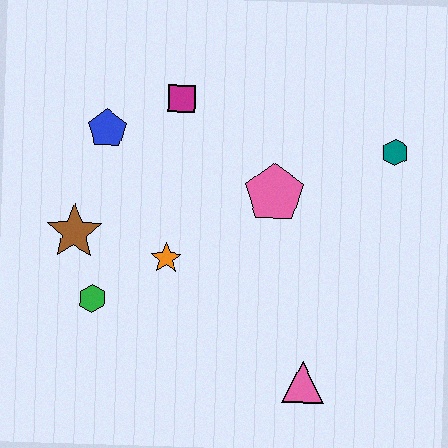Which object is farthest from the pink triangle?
The blue pentagon is farthest from the pink triangle.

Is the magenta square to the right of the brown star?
Yes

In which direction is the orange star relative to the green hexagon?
The orange star is to the right of the green hexagon.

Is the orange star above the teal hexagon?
No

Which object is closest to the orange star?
The green hexagon is closest to the orange star.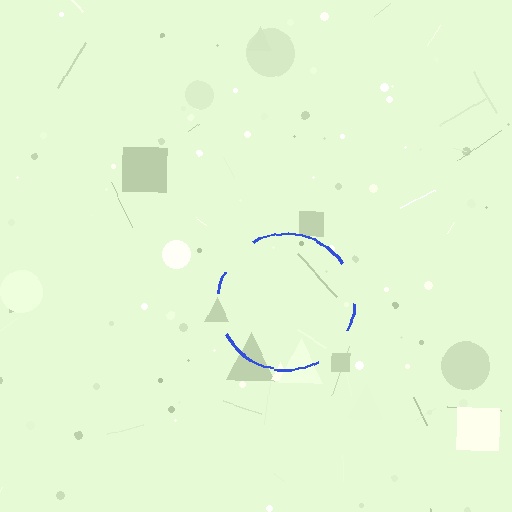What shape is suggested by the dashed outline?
The dashed outline suggests a circle.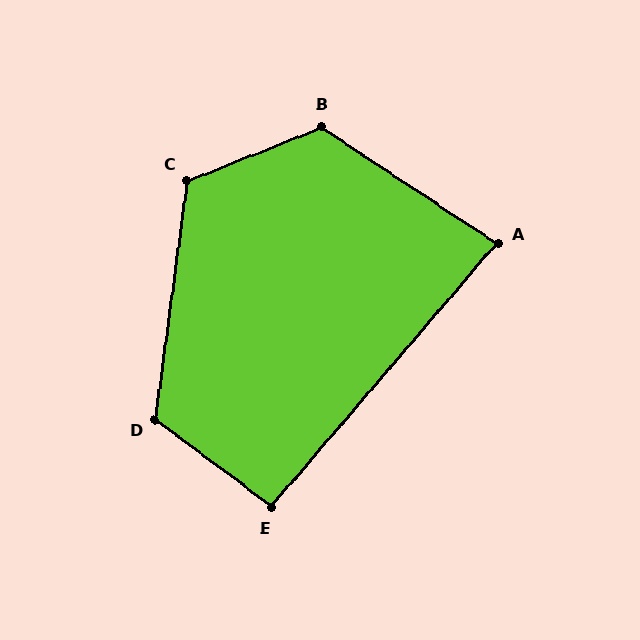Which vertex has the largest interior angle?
B, at approximately 125 degrees.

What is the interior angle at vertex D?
Approximately 119 degrees (obtuse).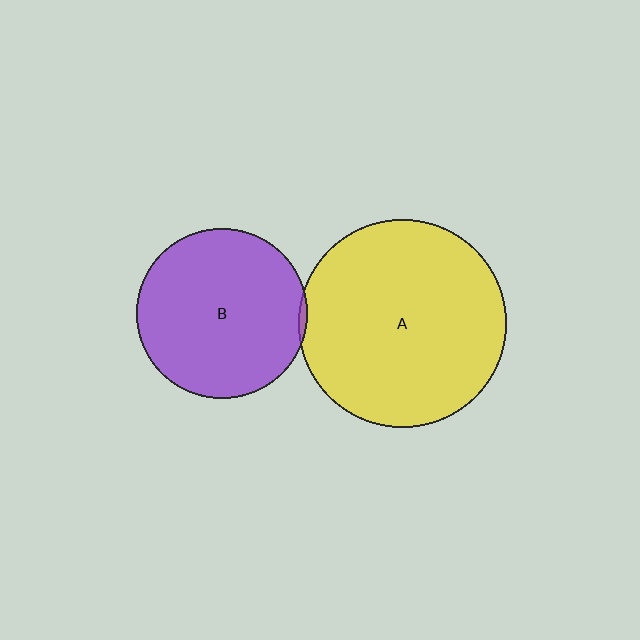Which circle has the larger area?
Circle A (yellow).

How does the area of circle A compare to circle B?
Approximately 1.5 times.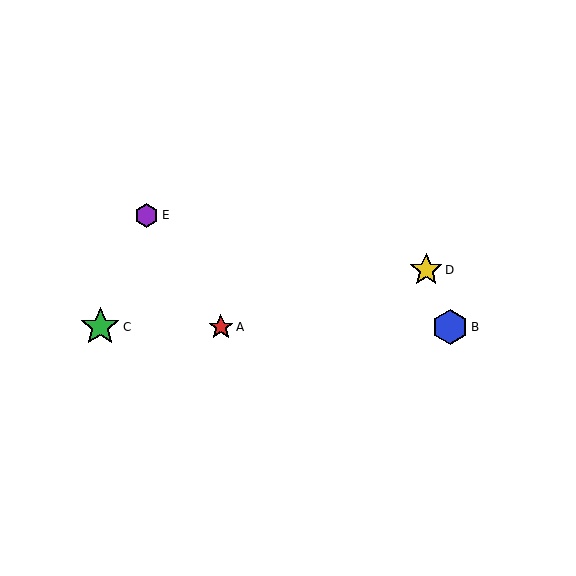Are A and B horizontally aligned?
Yes, both are at y≈327.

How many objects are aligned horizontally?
3 objects (A, B, C) are aligned horizontally.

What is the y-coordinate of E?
Object E is at y≈215.